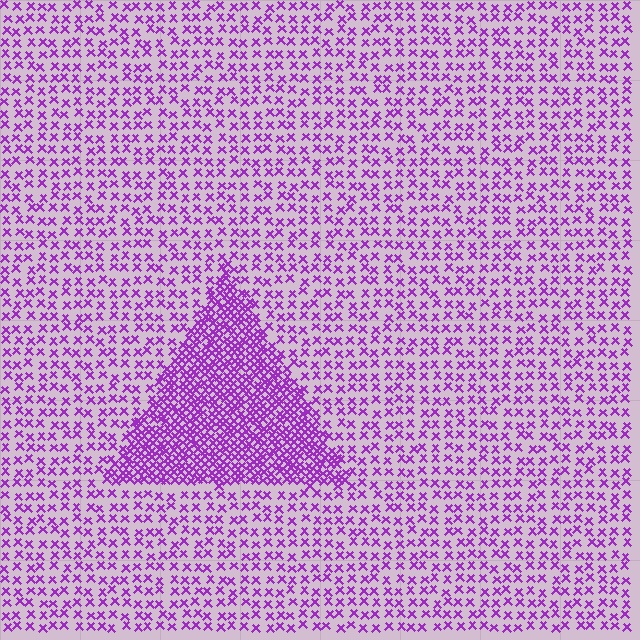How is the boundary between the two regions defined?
The boundary is defined by a change in element density (approximately 2.6x ratio). All elements are the same color, size, and shape.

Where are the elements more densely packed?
The elements are more densely packed inside the triangle boundary.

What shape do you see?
I see a triangle.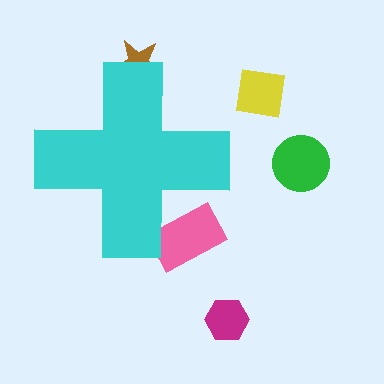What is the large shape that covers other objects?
A cyan cross.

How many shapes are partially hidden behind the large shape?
2 shapes are partially hidden.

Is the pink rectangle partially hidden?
Yes, the pink rectangle is partially hidden behind the cyan cross.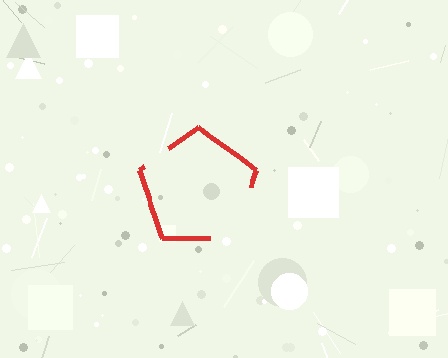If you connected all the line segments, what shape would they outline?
They would outline a pentagon.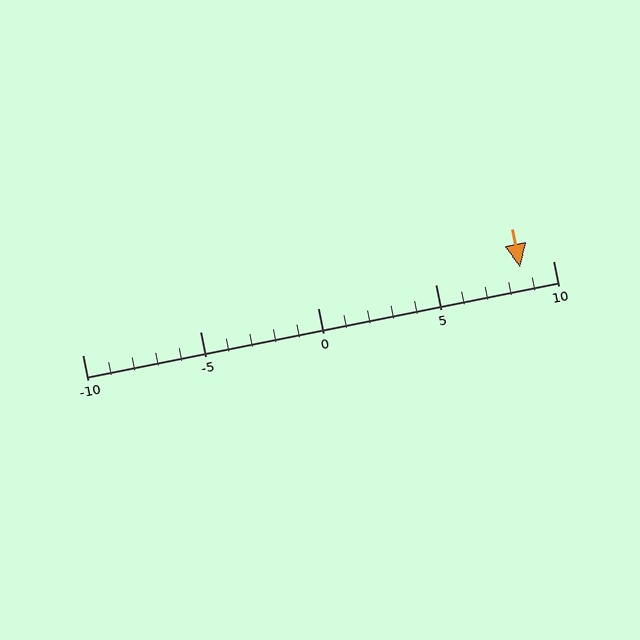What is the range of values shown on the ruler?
The ruler shows values from -10 to 10.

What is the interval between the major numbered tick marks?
The major tick marks are spaced 5 units apart.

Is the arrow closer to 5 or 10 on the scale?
The arrow is closer to 10.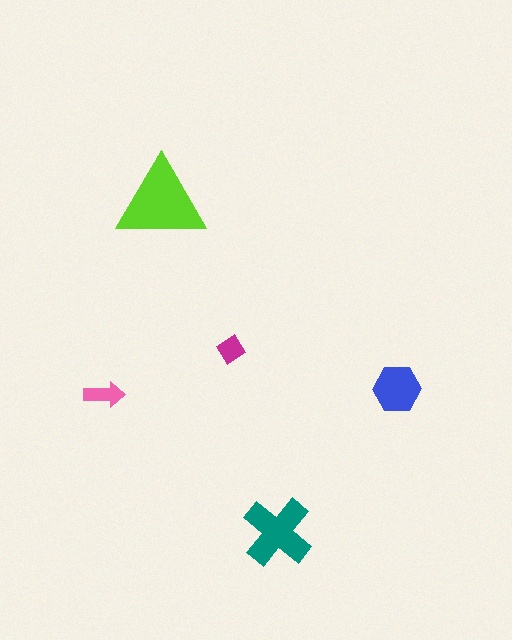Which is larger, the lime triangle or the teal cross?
The lime triangle.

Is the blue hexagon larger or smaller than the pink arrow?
Larger.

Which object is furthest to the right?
The blue hexagon is rightmost.